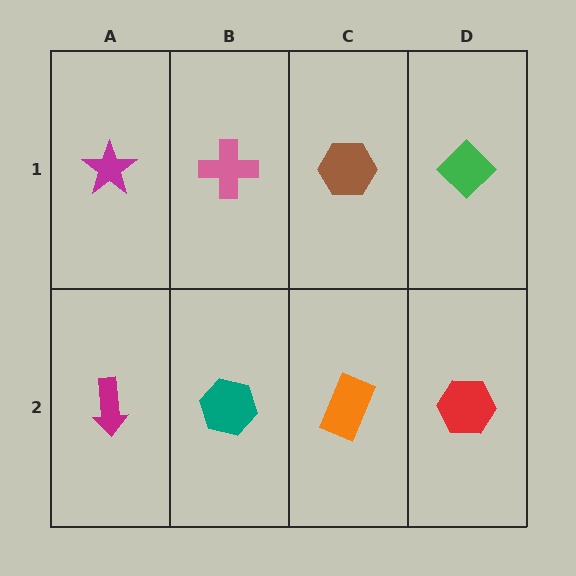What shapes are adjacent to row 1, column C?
An orange rectangle (row 2, column C), a pink cross (row 1, column B), a green diamond (row 1, column D).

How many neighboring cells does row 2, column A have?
2.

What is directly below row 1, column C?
An orange rectangle.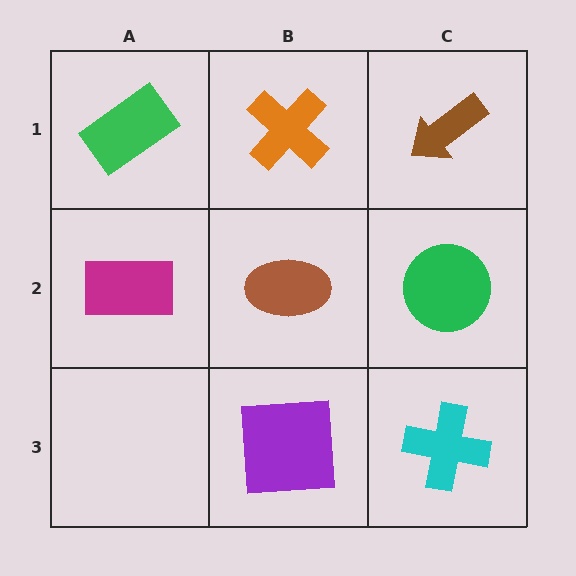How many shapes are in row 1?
3 shapes.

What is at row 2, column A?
A magenta rectangle.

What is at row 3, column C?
A cyan cross.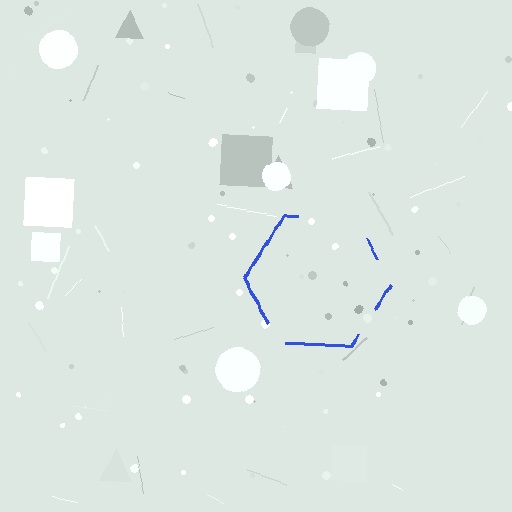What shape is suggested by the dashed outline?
The dashed outline suggests a hexagon.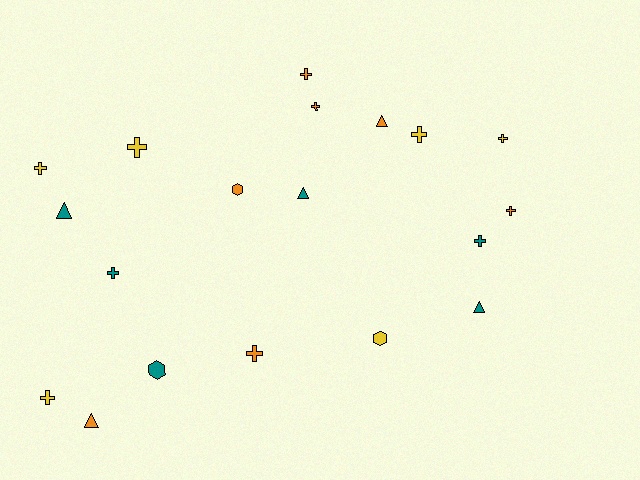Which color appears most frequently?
Orange, with 7 objects.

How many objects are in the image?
There are 19 objects.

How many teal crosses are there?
There are 2 teal crosses.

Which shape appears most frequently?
Cross, with 11 objects.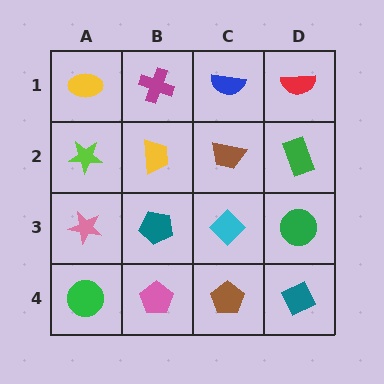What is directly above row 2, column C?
A blue semicircle.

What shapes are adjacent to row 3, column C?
A brown trapezoid (row 2, column C), a brown pentagon (row 4, column C), a teal pentagon (row 3, column B), a green circle (row 3, column D).